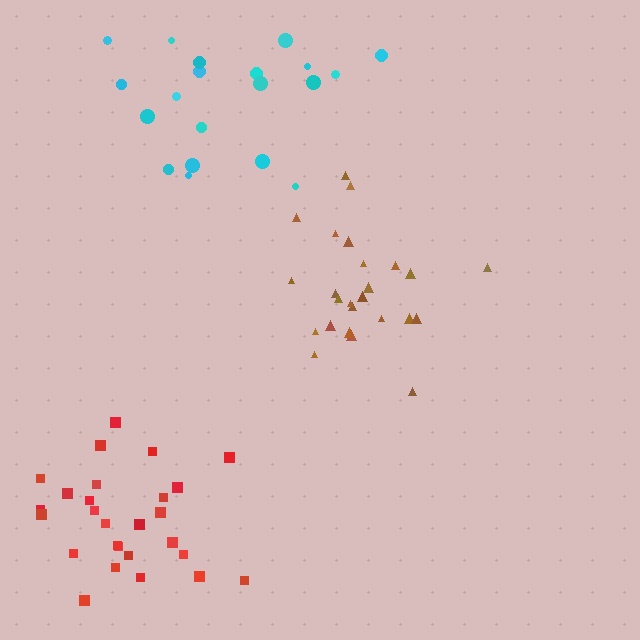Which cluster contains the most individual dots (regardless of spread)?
Red (27).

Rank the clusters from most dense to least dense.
brown, red, cyan.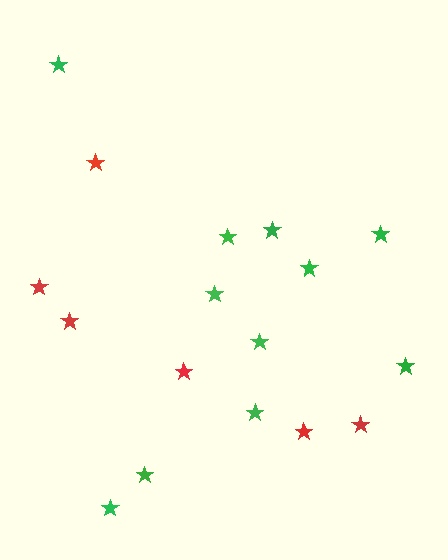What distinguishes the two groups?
There are 2 groups: one group of red stars (6) and one group of green stars (11).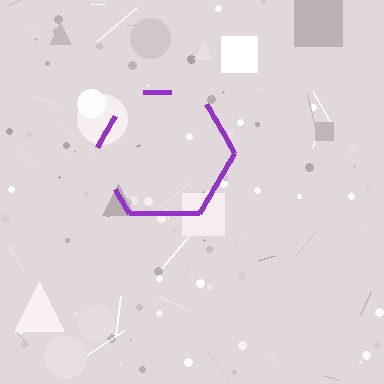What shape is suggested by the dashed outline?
The dashed outline suggests a hexagon.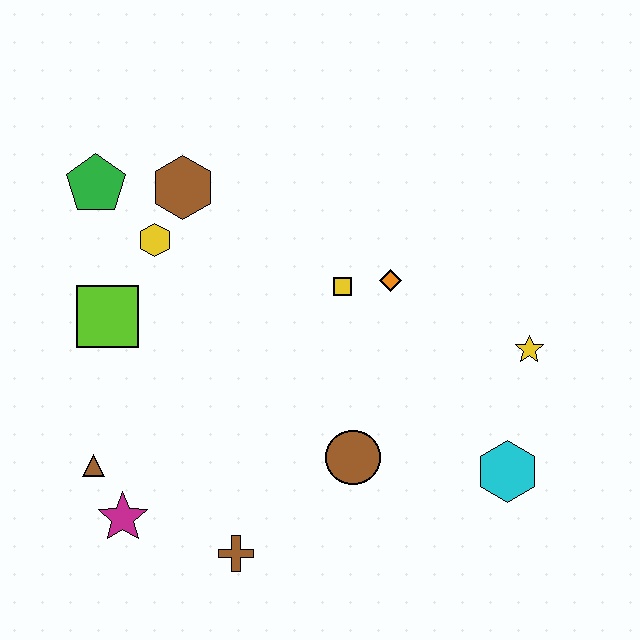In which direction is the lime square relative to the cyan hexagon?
The lime square is to the left of the cyan hexagon.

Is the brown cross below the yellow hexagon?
Yes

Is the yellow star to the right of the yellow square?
Yes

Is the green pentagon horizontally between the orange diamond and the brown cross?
No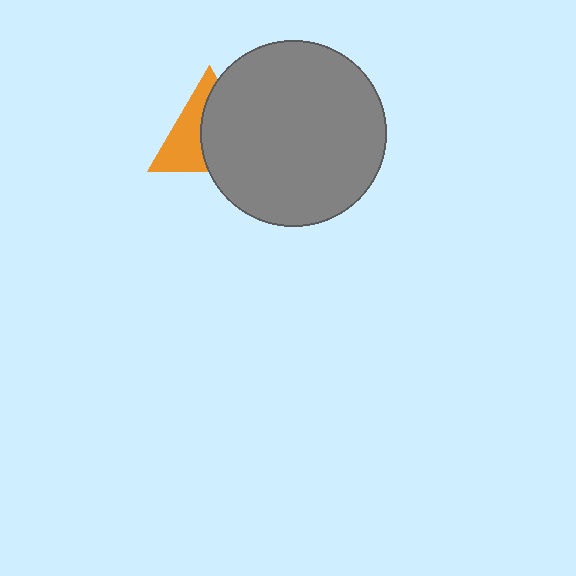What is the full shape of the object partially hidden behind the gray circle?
The partially hidden object is an orange triangle.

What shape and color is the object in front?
The object in front is a gray circle.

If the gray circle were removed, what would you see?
You would see the complete orange triangle.